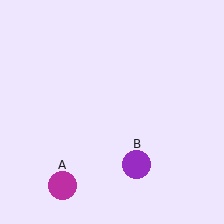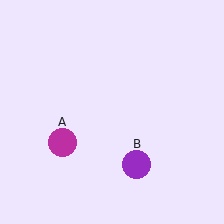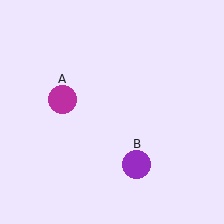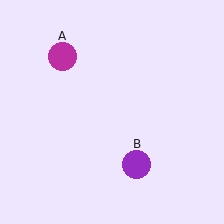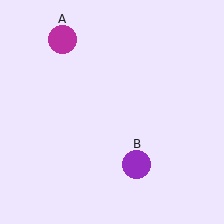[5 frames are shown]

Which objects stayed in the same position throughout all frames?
Purple circle (object B) remained stationary.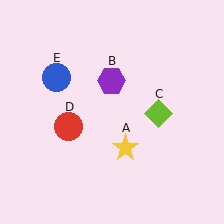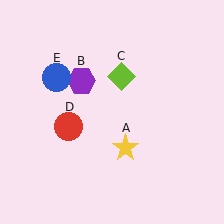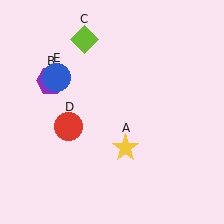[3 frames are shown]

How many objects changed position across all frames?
2 objects changed position: purple hexagon (object B), lime diamond (object C).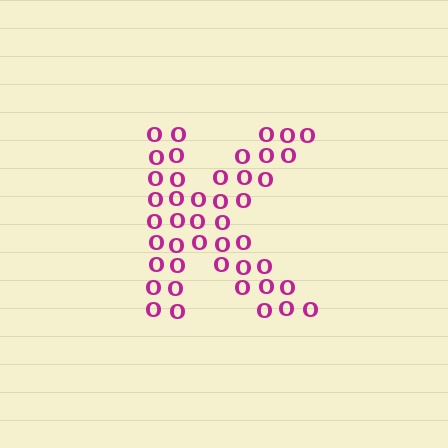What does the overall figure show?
The overall figure shows the letter K.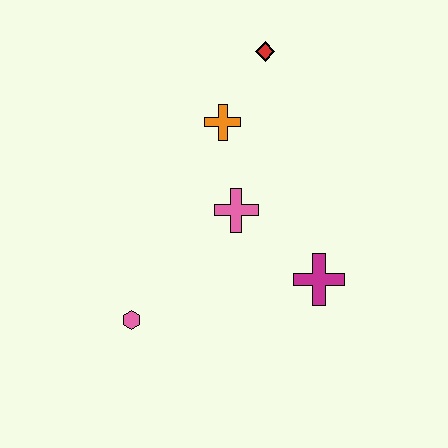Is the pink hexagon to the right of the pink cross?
No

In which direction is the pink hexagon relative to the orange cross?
The pink hexagon is below the orange cross.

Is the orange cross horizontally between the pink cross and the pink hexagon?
Yes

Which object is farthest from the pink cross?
The red diamond is farthest from the pink cross.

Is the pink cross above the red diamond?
No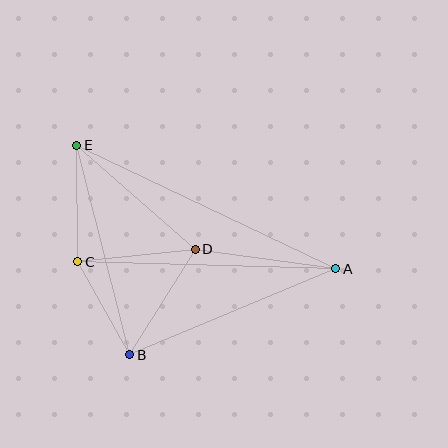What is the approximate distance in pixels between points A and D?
The distance between A and D is approximately 142 pixels.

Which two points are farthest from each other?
Points A and E are farthest from each other.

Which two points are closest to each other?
Points B and C are closest to each other.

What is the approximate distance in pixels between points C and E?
The distance between C and E is approximately 116 pixels.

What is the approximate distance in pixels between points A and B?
The distance between A and B is approximately 223 pixels.